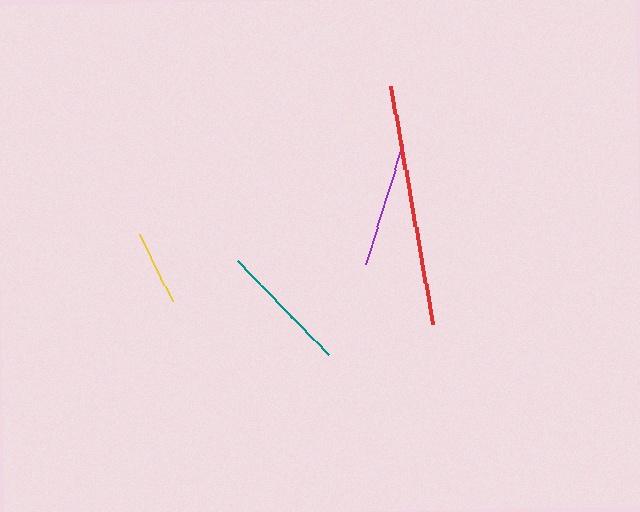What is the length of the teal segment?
The teal segment is approximately 130 pixels long.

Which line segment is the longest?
The red line is the longest at approximately 242 pixels.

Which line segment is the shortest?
The yellow line is the shortest at approximately 74 pixels.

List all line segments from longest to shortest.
From longest to shortest: red, teal, purple, yellow.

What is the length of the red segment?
The red segment is approximately 242 pixels long.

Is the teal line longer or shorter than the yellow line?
The teal line is longer than the yellow line.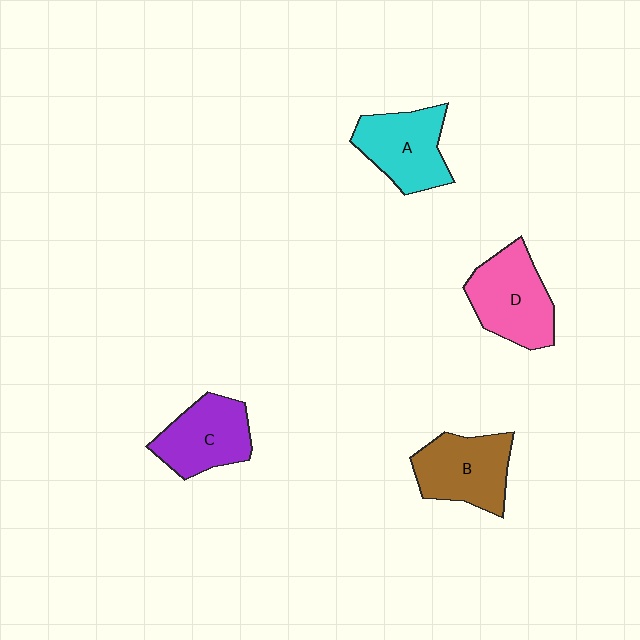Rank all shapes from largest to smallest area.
From largest to smallest: D (pink), B (brown), A (cyan), C (purple).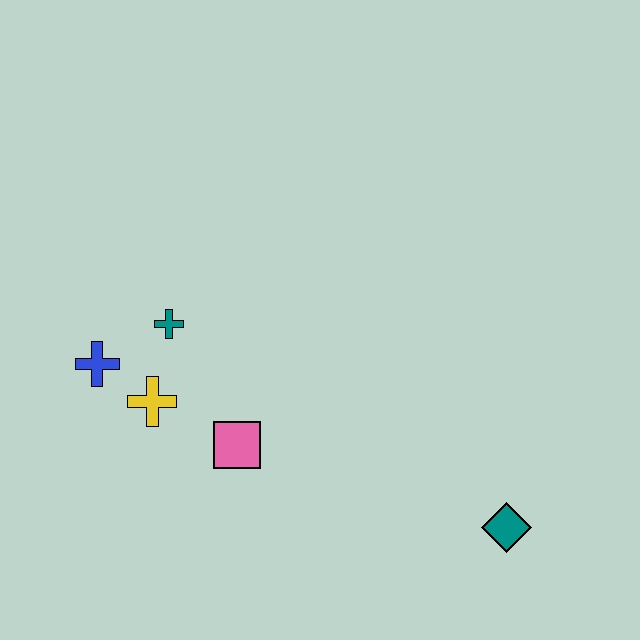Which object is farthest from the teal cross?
The teal diamond is farthest from the teal cross.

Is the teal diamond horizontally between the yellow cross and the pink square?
No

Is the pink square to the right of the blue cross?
Yes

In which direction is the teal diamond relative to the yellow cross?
The teal diamond is to the right of the yellow cross.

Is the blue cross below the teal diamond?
No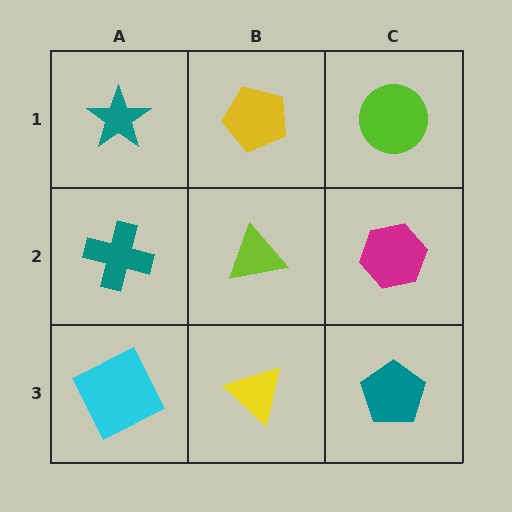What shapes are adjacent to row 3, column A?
A teal cross (row 2, column A), a yellow triangle (row 3, column B).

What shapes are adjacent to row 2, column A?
A teal star (row 1, column A), a cyan square (row 3, column A), a lime triangle (row 2, column B).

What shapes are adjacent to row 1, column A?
A teal cross (row 2, column A), a yellow pentagon (row 1, column B).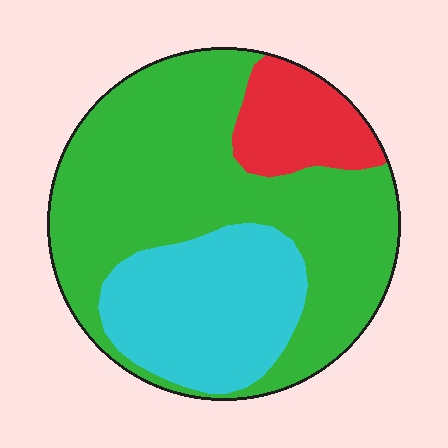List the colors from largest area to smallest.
From largest to smallest: green, cyan, red.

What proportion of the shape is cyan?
Cyan takes up about one quarter (1/4) of the shape.